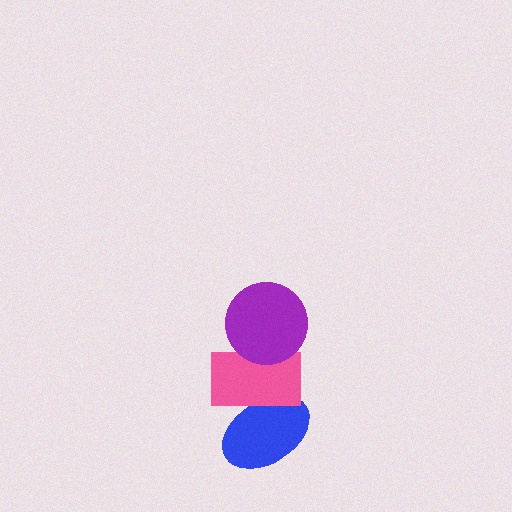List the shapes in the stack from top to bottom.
From top to bottom: the purple circle, the pink rectangle, the blue ellipse.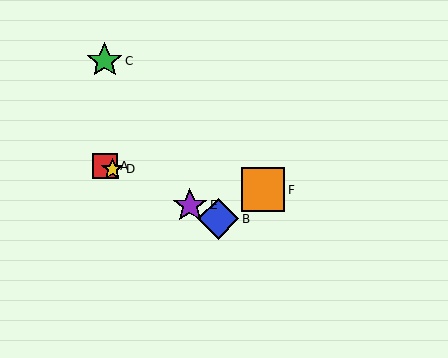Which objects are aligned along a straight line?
Objects A, B, D, E are aligned along a straight line.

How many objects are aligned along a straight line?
4 objects (A, B, D, E) are aligned along a straight line.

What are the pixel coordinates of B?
Object B is at (218, 219).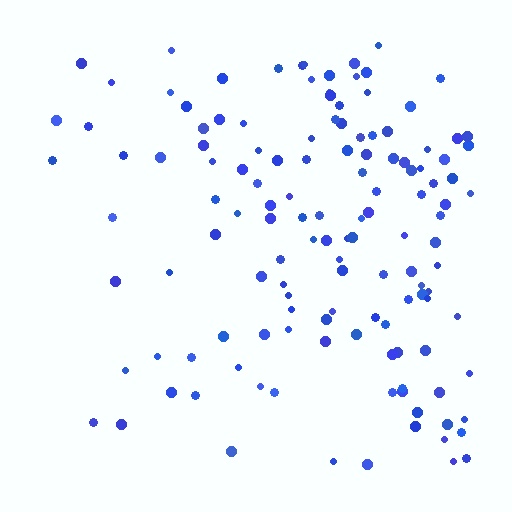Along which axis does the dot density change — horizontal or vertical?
Horizontal.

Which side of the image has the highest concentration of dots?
The right.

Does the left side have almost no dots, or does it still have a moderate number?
Still a moderate number, just noticeably fewer than the right.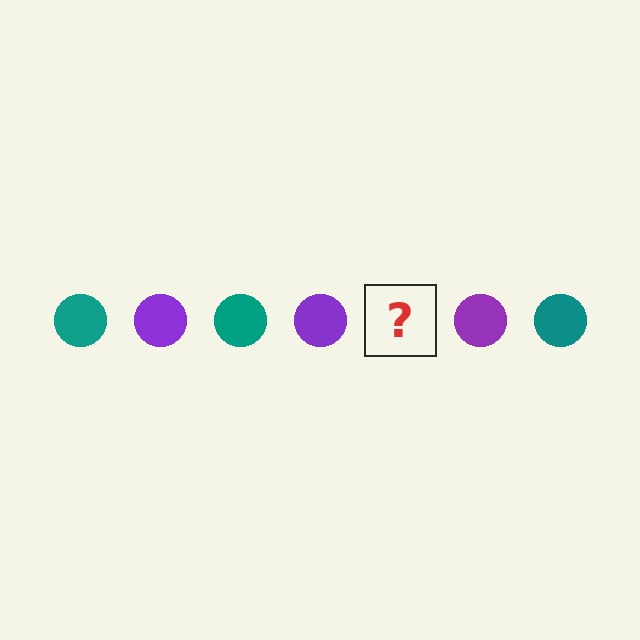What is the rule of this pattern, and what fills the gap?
The rule is that the pattern cycles through teal, purple circles. The gap should be filled with a teal circle.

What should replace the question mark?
The question mark should be replaced with a teal circle.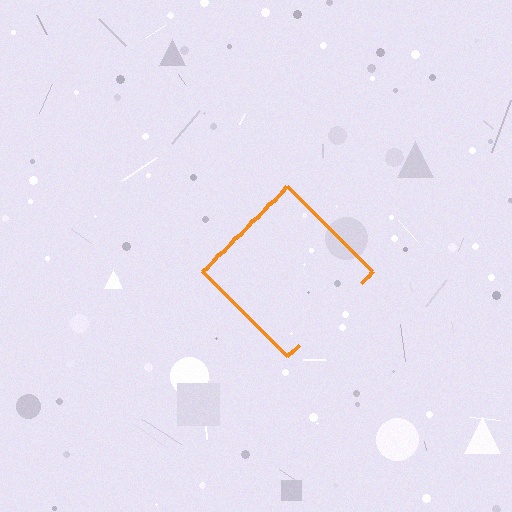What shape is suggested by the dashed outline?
The dashed outline suggests a diamond.